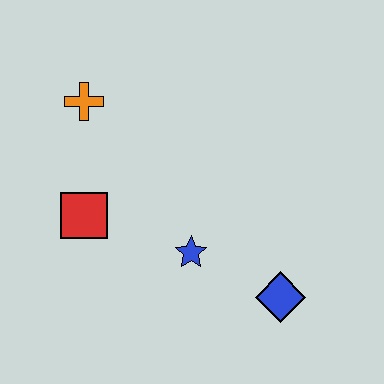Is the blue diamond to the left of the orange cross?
No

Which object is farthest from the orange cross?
The blue diamond is farthest from the orange cross.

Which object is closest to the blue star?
The blue diamond is closest to the blue star.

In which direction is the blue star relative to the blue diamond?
The blue star is to the left of the blue diamond.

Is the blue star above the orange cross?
No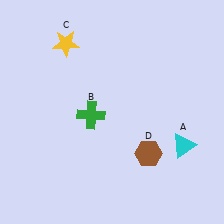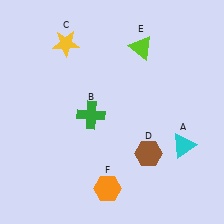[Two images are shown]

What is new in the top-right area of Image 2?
A lime triangle (E) was added in the top-right area of Image 2.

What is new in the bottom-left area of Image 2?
An orange hexagon (F) was added in the bottom-left area of Image 2.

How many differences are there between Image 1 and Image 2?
There are 2 differences between the two images.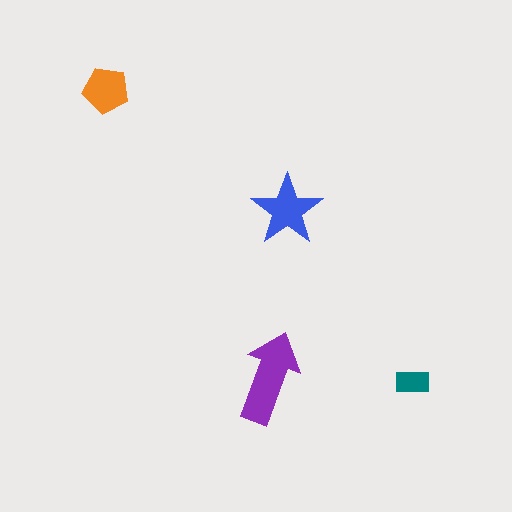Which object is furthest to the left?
The orange pentagon is leftmost.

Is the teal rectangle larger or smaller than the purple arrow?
Smaller.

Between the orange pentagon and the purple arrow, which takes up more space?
The purple arrow.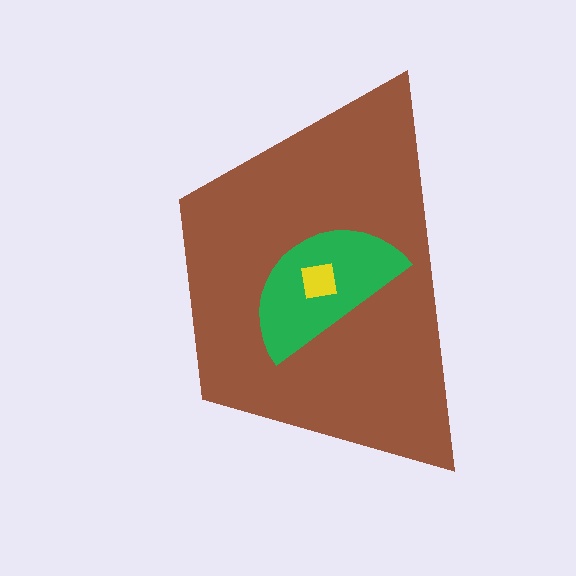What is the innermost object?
The yellow square.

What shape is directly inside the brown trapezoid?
The green semicircle.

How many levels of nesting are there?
3.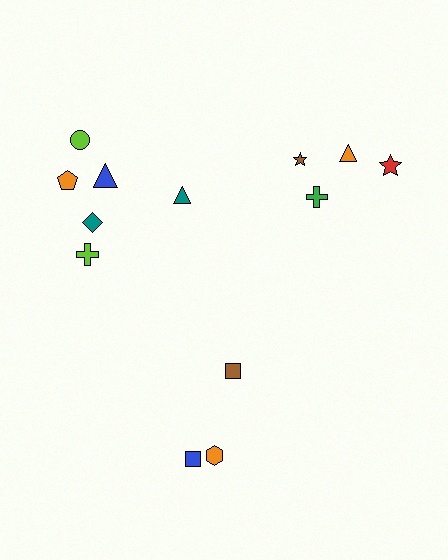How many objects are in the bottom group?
There are 4 objects.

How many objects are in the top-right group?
There are 4 objects.